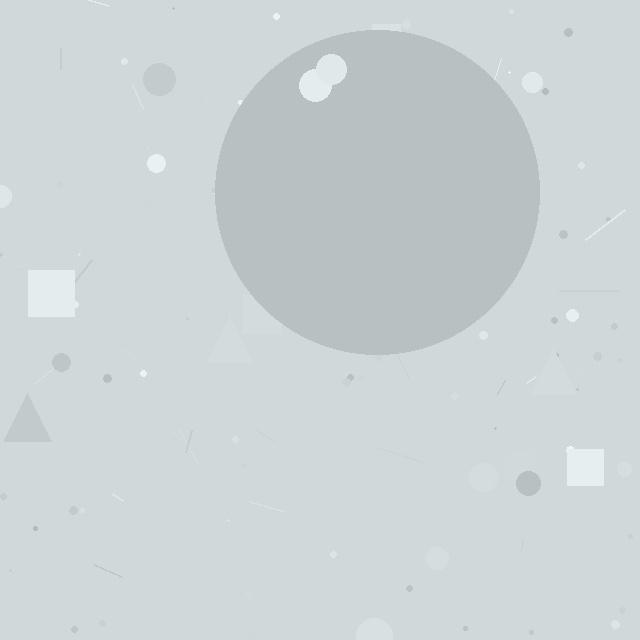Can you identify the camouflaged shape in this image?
The camouflaged shape is a circle.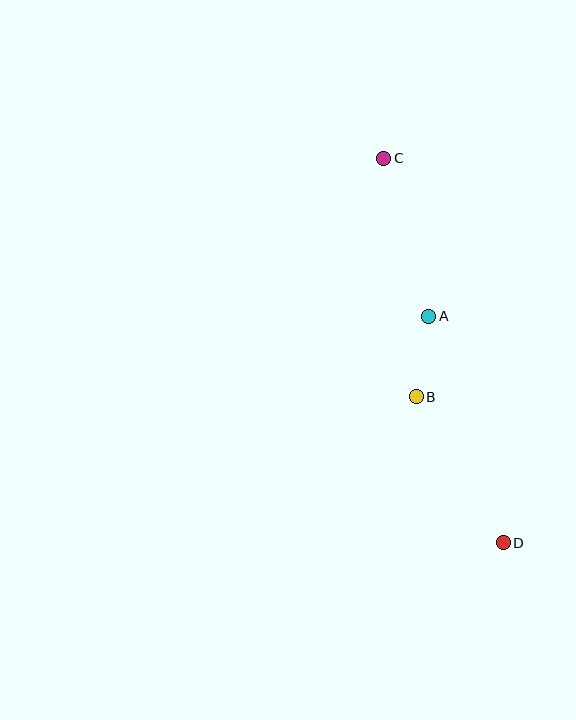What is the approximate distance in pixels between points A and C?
The distance between A and C is approximately 164 pixels.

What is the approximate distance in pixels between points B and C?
The distance between B and C is approximately 241 pixels.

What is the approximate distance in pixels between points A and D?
The distance between A and D is approximately 238 pixels.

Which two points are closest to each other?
Points A and B are closest to each other.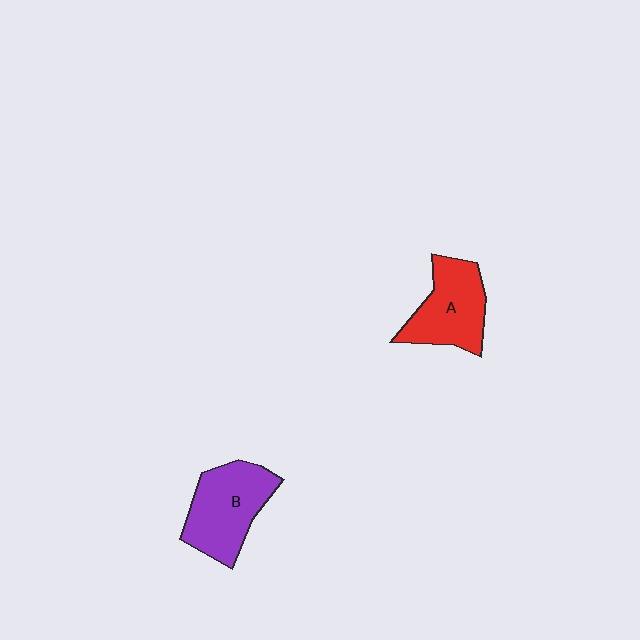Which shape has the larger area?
Shape B (purple).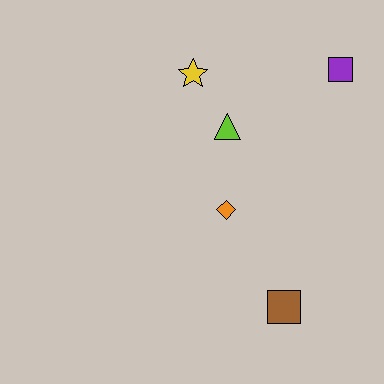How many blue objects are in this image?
There are no blue objects.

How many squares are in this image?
There are 2 squares.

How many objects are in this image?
There are 5 objects.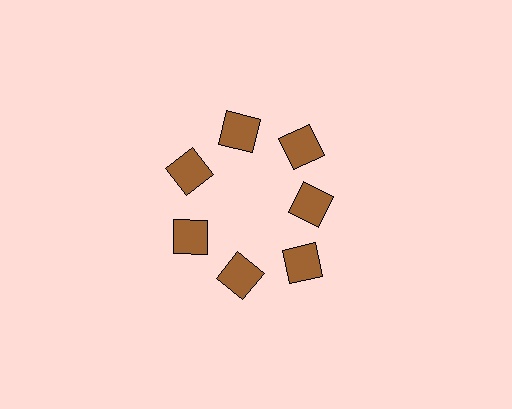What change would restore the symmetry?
The symmetry would be restored by moving it outward, back onto the ring so that all 7 squares sit at equal angles and equal distance from the center.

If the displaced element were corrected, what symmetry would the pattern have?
It would have 7-fold rotational symmetry — the pattern would map onto itself every 51 degrees.